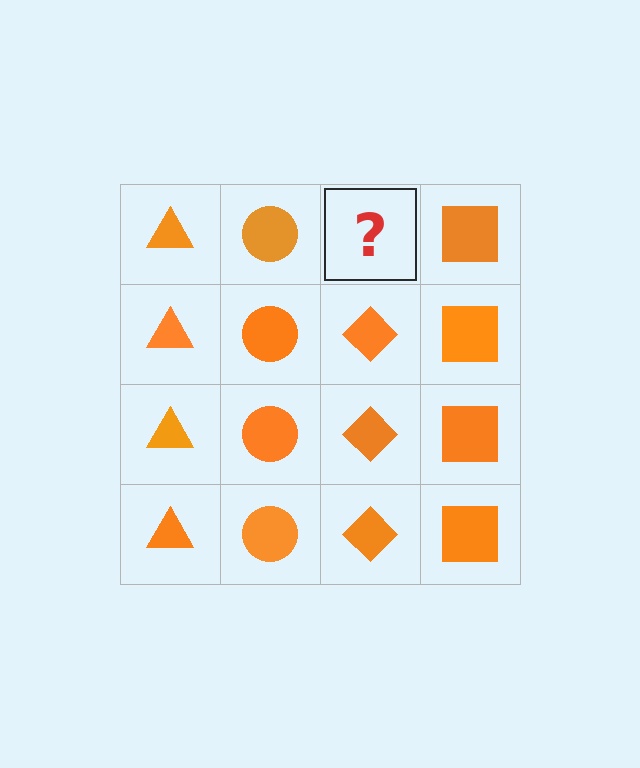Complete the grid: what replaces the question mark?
The question mark should be replaced with an orange diamond.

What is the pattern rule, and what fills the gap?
The rule is that each column has a consistent shape. The gap should be filled with an orange diamond.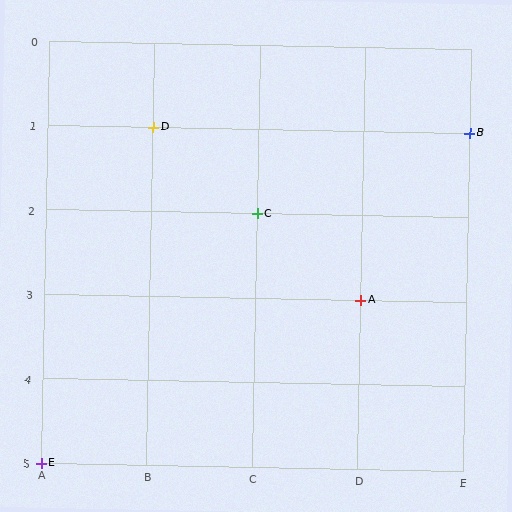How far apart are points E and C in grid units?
Points E and C are 2 columns and 3 rows apart (about 3.6 grid units diagonally).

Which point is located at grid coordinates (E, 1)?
Point B is at (E, 1).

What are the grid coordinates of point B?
Point B is at grid coordinates (E, 1).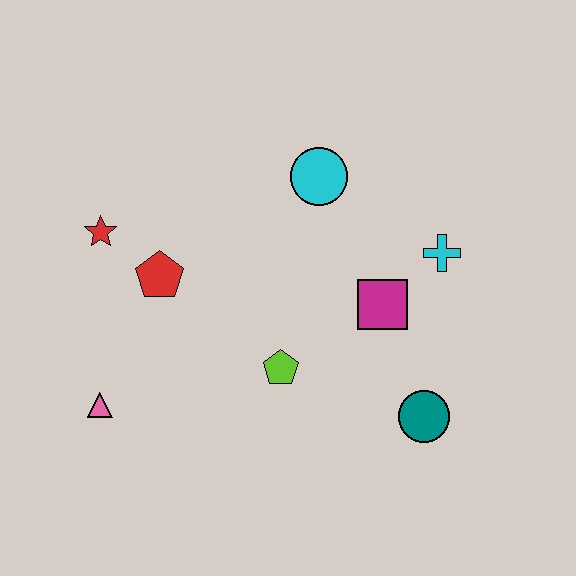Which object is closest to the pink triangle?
The red pentagon is closest to the pink triangle.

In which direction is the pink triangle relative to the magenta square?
The pink triangle is to the left of the magenta square.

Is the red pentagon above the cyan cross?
No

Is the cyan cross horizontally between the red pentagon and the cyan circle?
No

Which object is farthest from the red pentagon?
The teal circle is farthest from the red pentagon.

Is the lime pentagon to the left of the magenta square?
Yes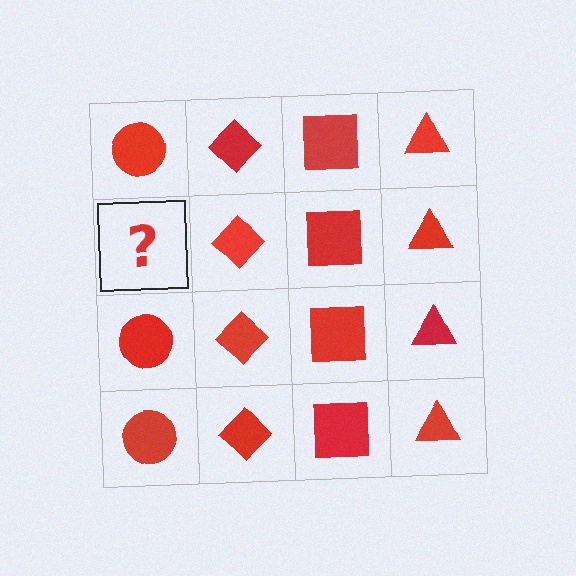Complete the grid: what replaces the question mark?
The question mark should be replaced with a red circle.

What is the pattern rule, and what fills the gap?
The rule is that each column has a consistent shape. The gap should be filled with a red circle.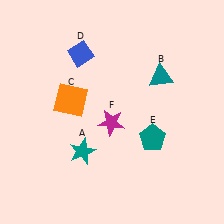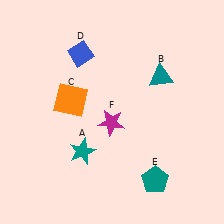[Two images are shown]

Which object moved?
The teal pentagon (E) moved down.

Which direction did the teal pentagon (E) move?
The teal pentagon (E) moved down.